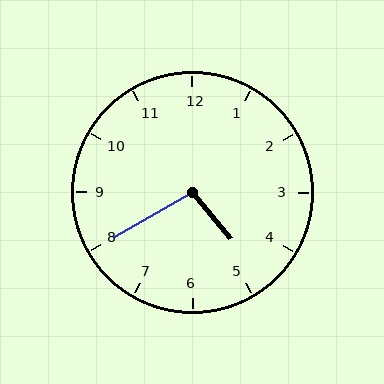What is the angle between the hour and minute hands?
Approximately 100 degrees.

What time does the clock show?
4:40.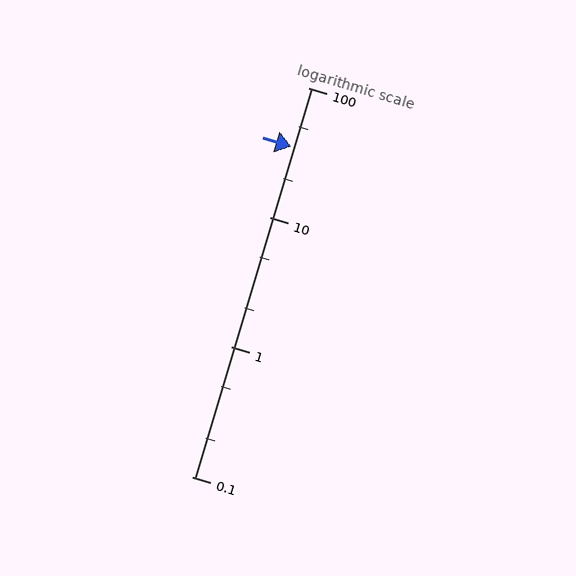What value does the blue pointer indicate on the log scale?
The pointer indicates approximately 35.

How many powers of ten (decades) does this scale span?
The scale spans 3 decades, from 0.1 to 100.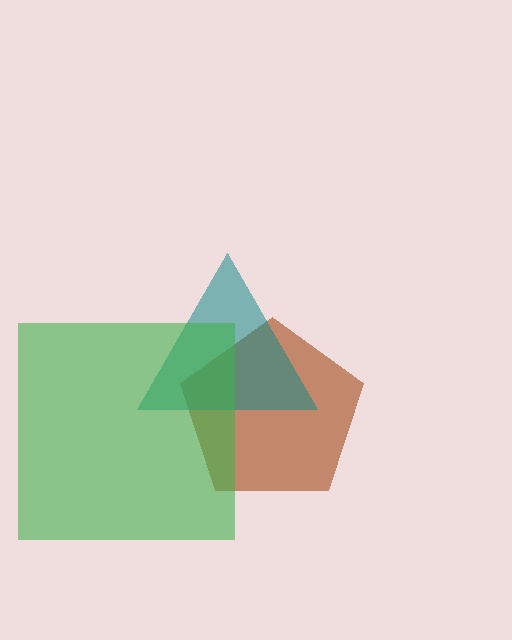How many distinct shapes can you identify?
There are 3 distinct shapes: a brown pentagon, a teal triangle, a green square.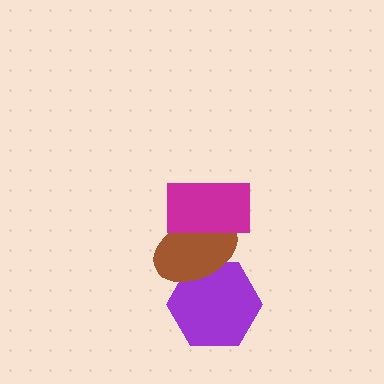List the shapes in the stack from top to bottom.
From top to bottom: the magenta rectangle, the brown ellipse, the purple hexagon.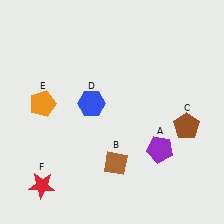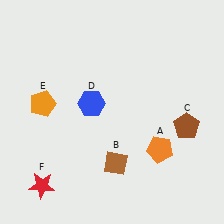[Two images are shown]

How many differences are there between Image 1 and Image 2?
There is 1 difference between the two images.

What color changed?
The pentagon (A) changed from purple in Image 1 to orange in Image 2.